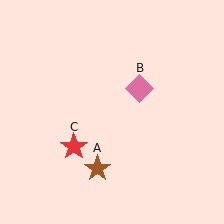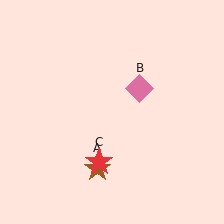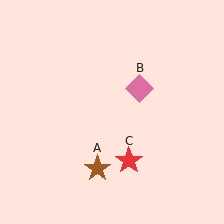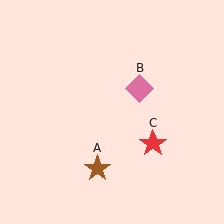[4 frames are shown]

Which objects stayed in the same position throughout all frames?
Brown star (object A) and pink diamond (object B) remained stationary.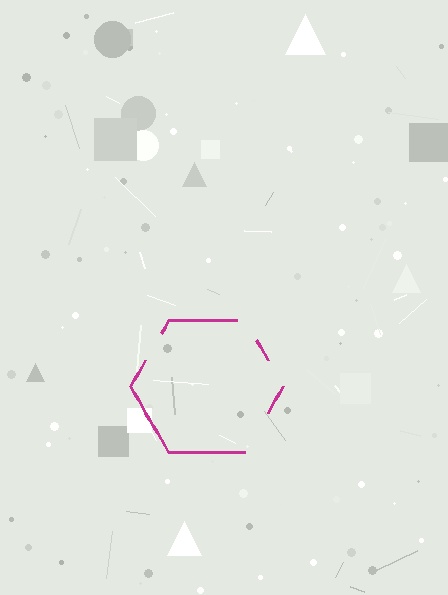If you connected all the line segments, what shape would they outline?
They would outline a hexagon.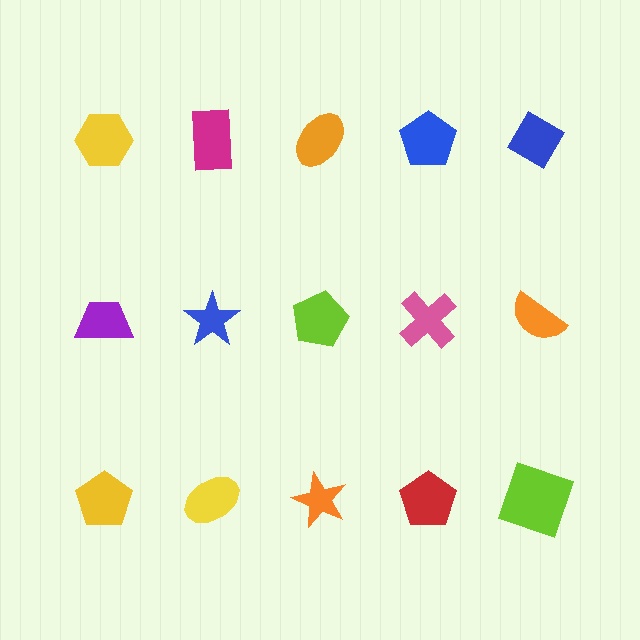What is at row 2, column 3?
A lime pentagon.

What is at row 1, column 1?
A yellow hexagon.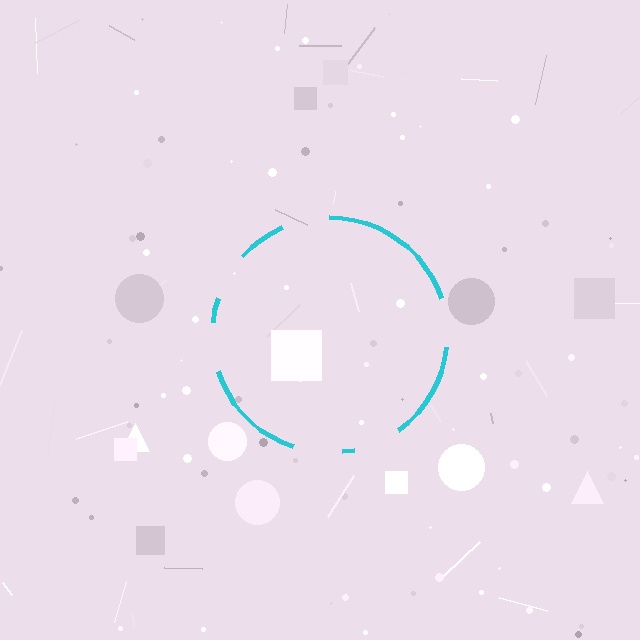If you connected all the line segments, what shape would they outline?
They would outline a circle.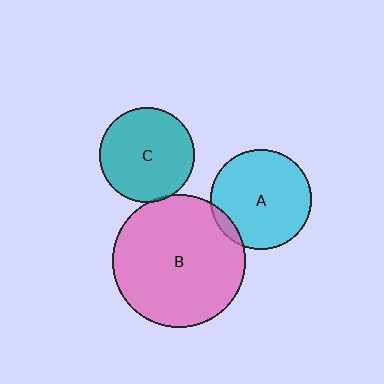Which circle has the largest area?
Circle B (pink).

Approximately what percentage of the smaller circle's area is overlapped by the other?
Approximately 5%.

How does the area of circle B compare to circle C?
Approximately 1.9 times.